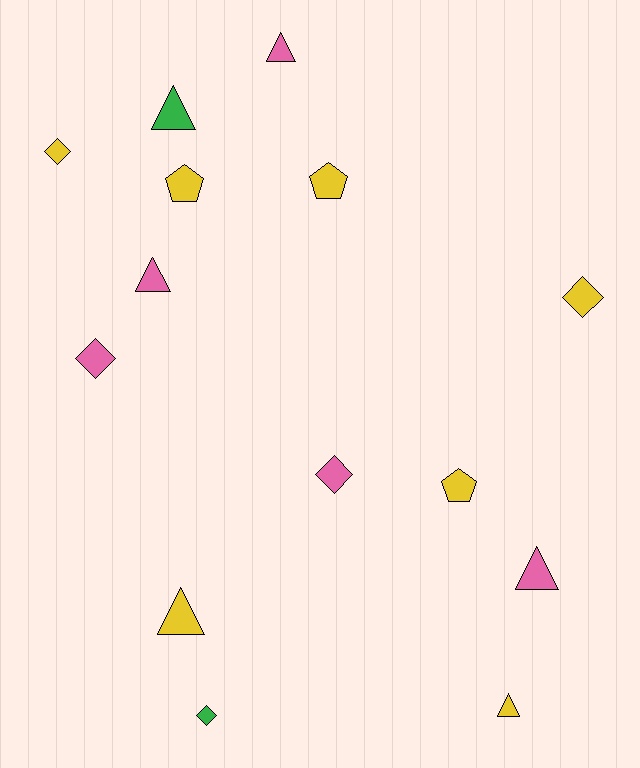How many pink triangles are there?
There are 3 pink triangles.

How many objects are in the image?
There are 14 objects.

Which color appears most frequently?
Yellow, with 7 objects.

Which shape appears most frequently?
Triangle, with 6 objects.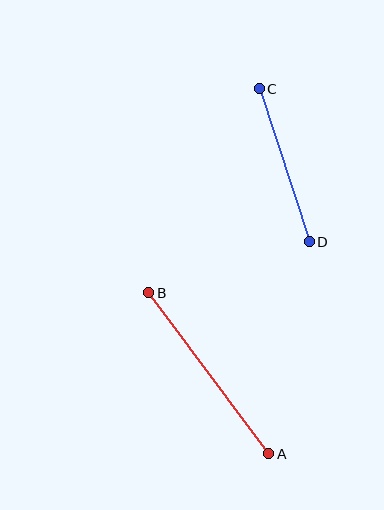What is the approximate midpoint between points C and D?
The midpoint is at approximately (284, 165) pixels.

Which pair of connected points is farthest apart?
Points A and B are farthest apart.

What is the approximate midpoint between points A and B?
The midpoint is at approximately (209, 373) pixels.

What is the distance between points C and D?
The distance is approximately 161 pixels.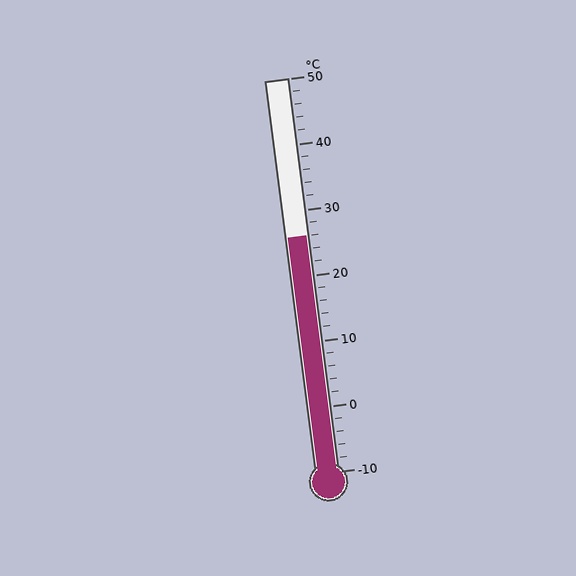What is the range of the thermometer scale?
The thermometer scale ranges from -10°C to 50°C.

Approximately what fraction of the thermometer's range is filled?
The thermometer is filled to approximately 60% of its range.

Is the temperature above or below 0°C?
The temperature is above 0°C.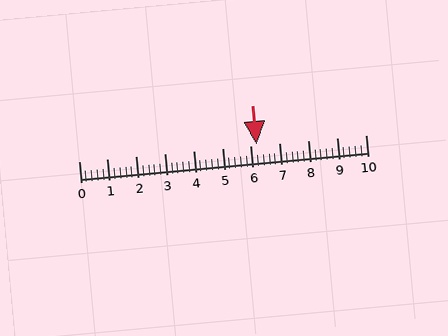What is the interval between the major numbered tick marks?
The major tick marks are spaced 1 units apart.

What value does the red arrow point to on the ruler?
The red arrow points to approximately 6.2.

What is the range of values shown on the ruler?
The ruler shows values from 0 to 10.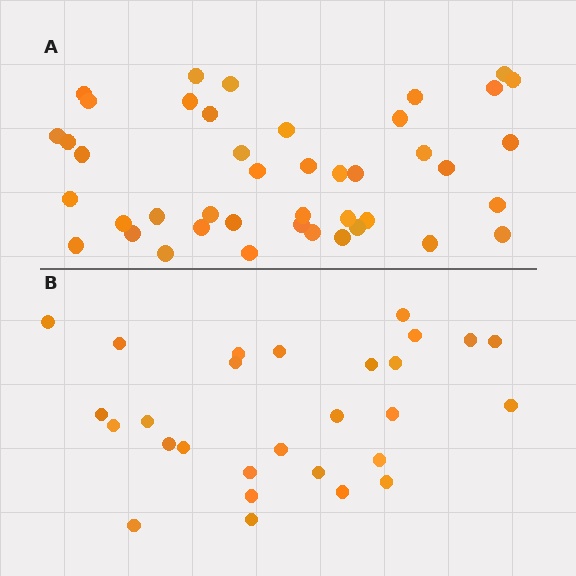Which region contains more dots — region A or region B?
Region A (the top region) has more dots.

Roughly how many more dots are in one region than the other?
Region A has approximately 15 more dots than region B.